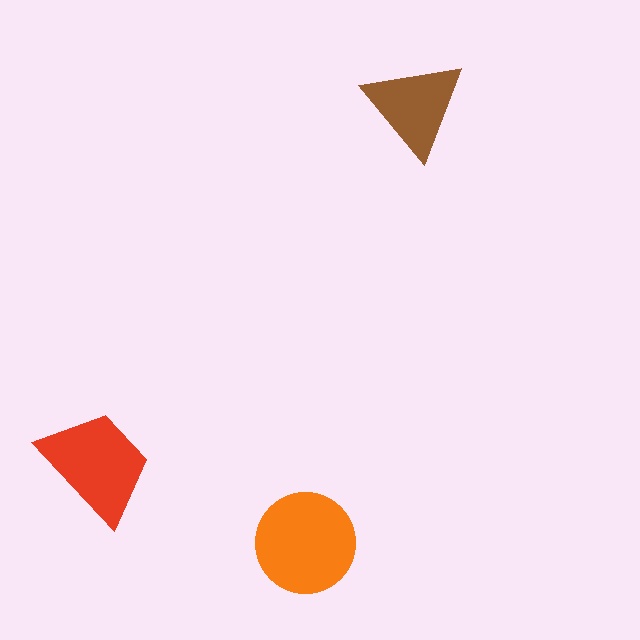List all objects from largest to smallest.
The orange circle, the red trapezoid, the brown triangle.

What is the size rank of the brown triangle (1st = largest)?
3rd.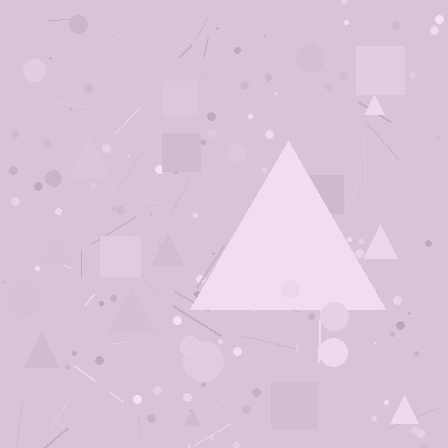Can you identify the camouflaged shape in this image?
The camouflaged shape is a triangle.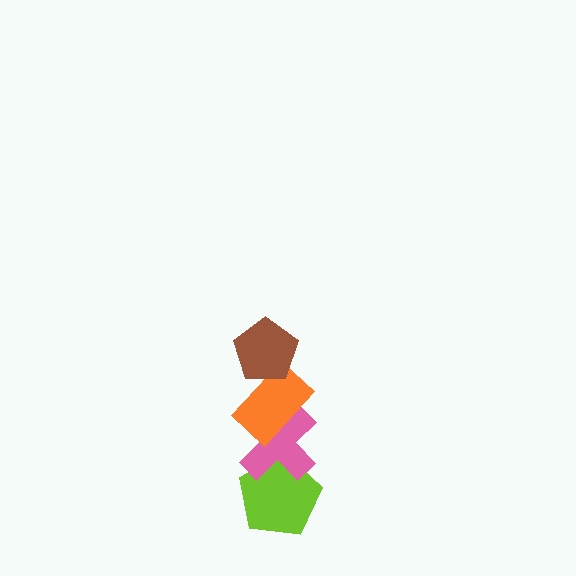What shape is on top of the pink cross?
The orange rectangle is on top of the pink cross.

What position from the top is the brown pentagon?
The brown pentagon is 1st from the top.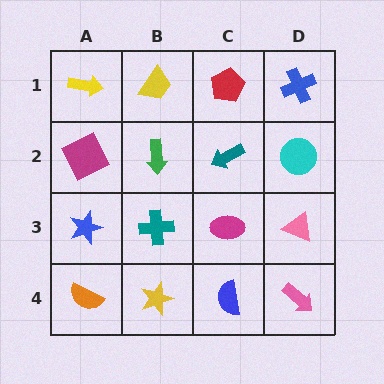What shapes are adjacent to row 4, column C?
A magenta ellipse (row 3, column C), a yellow star (row 4, column B), a pink arrow (row 4, column D).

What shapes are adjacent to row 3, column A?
A magenta square (row 2, column A), an orange semicircle (row 4, column A), a teal cross (row 3, column B).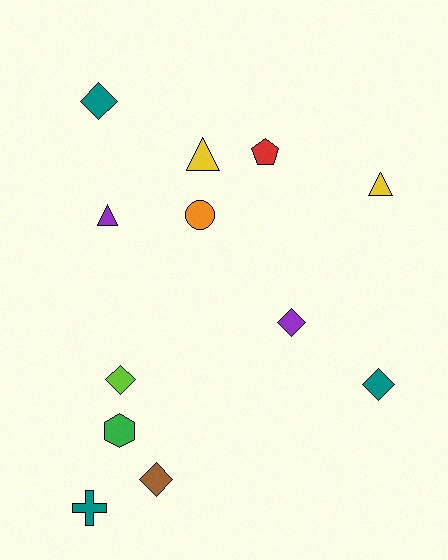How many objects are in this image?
There are 12 objects.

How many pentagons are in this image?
There is 1 pentagon.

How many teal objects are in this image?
There are 3 teal objects.